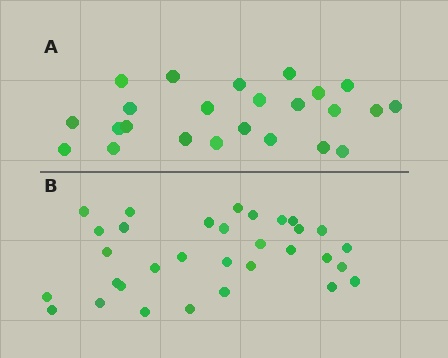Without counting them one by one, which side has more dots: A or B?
Region B (the bottom region) has more dots.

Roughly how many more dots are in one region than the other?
Region B has roughly 8 or so more dots than region A.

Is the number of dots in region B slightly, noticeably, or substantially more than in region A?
Region B has noticeably more, but not dramatically so. The ratio is roughly 1.3 to 1.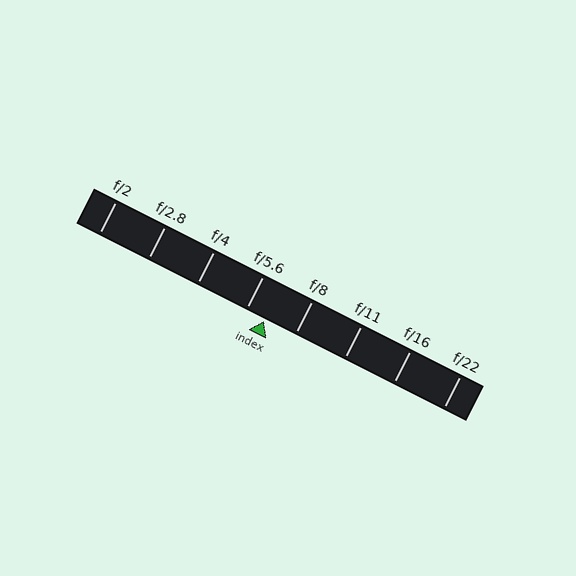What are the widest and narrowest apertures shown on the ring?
The widest aperture shown is f/2 and the narrowest is f/22.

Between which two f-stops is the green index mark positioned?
The index mark is between f/5.6 and f/8.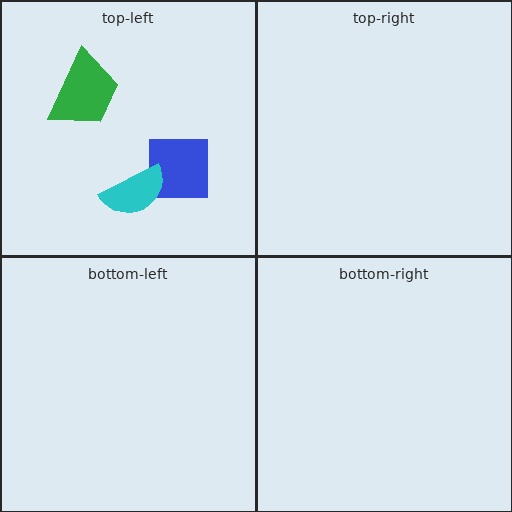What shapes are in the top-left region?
The blue square, the cyan semicircle, the green trapezoid.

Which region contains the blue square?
The top-left region.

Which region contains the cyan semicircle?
The top-left region.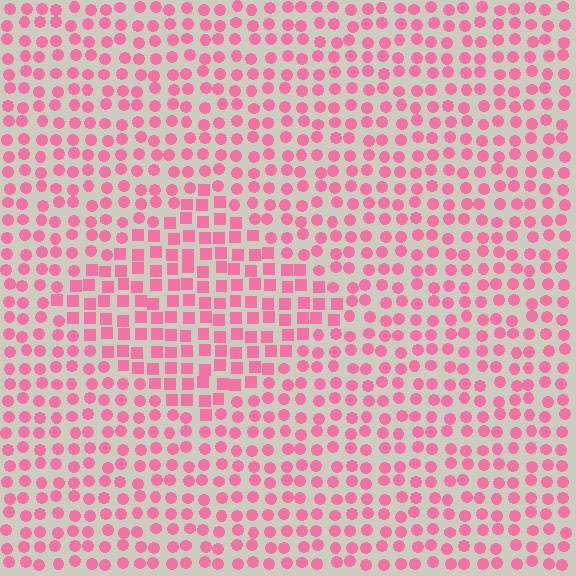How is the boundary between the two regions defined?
The boundary is defined by a change in element shape: squares inside vs. circles outside. All elements share the same color and spacing.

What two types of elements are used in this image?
The image uses squares inside the diamond region and circles outside it.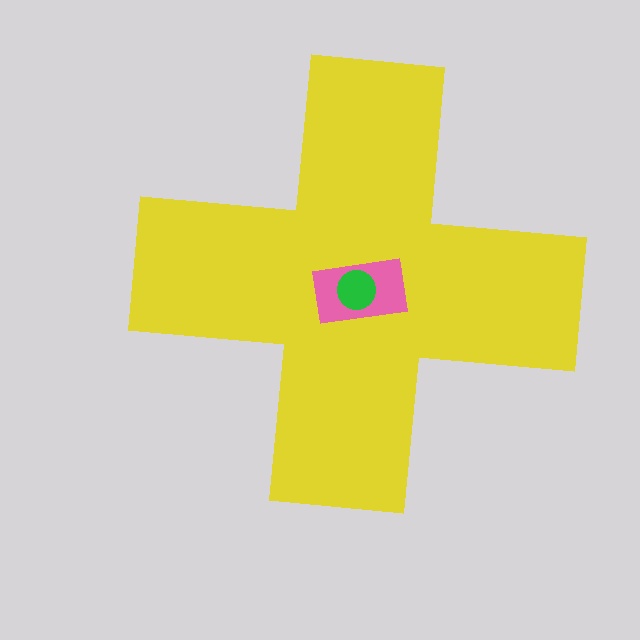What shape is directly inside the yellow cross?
The pink rectangle.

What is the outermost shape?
The yellow cross.